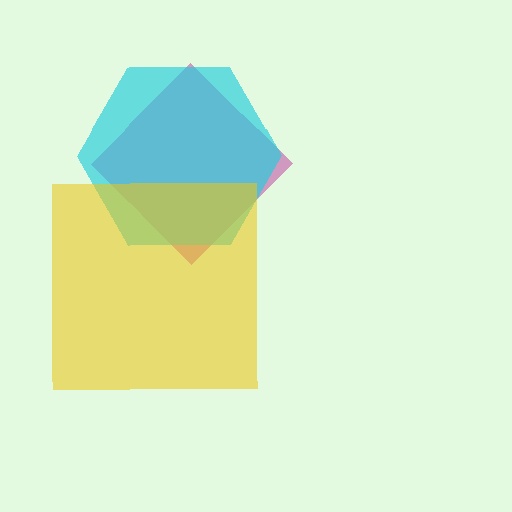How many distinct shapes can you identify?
There are 3 distinct shapes: a magenta diamond, a cyan hexagon, a yellow square.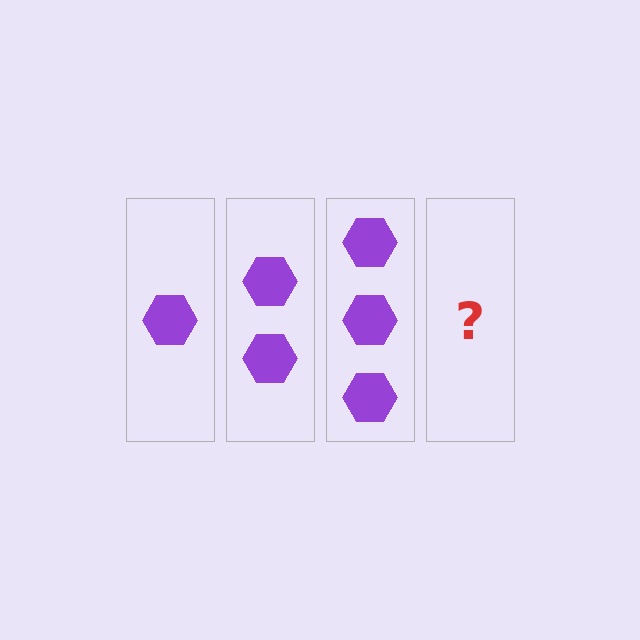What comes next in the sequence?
The next element should be 4 hexagons.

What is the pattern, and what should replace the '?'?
The pattern is that each step adds one more hexagon. The '?' should be 4 hexagons.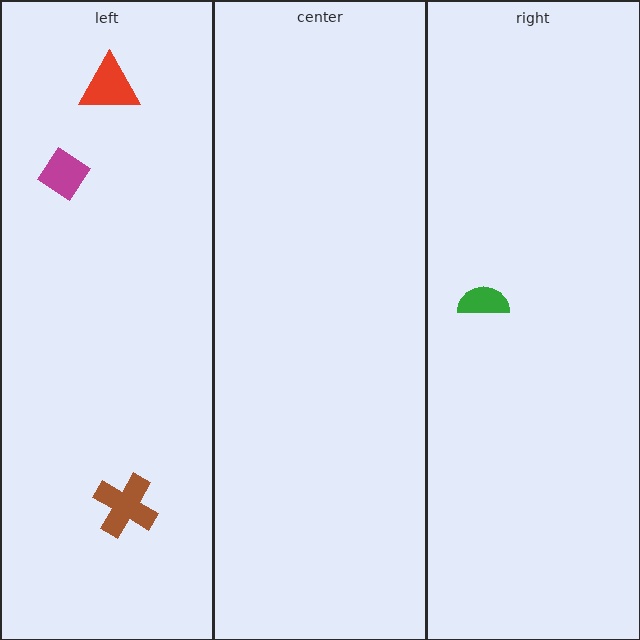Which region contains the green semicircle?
The right region.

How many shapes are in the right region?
1.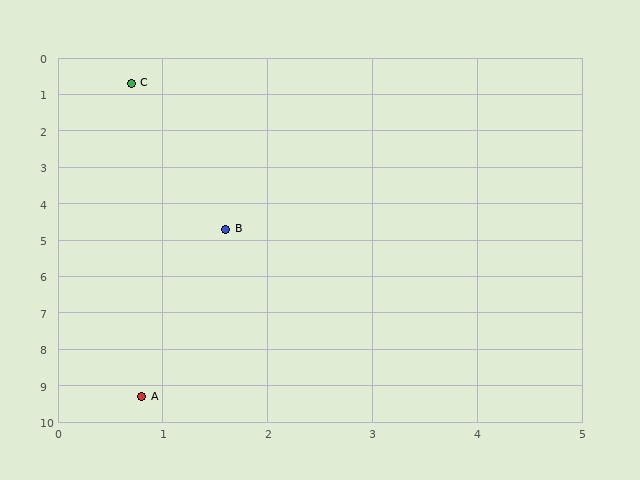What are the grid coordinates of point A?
Point A is at approximately (0.8, 9.3).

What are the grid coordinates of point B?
Point B is at approximately (1.6, 4.7).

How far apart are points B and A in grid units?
Points B and A are about 4.7 grid units apart.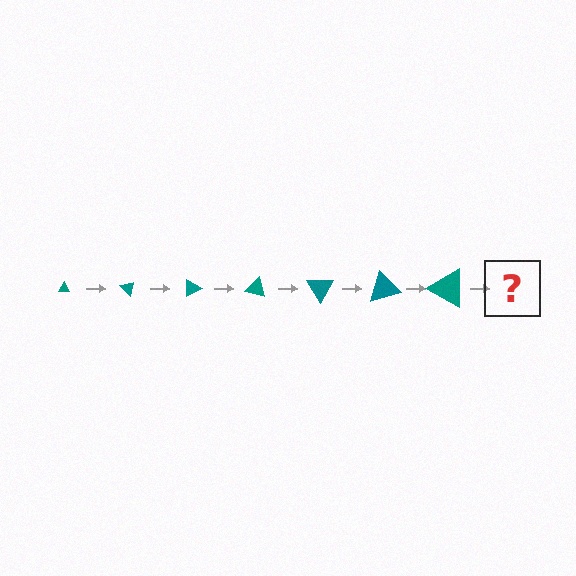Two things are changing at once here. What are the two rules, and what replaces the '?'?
The two rules are that the triangle grows larger each step and it rotates 45 degrees each step. The '?' should be a triangle, larger than the previous one and rotated 315 degrees from the start.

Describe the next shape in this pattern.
It should be a triangle, larger than the previous one and rotated 315 degrees from the start.